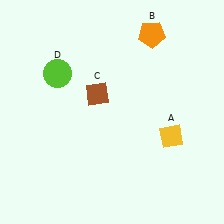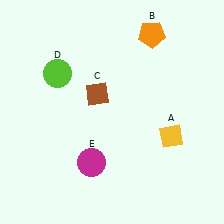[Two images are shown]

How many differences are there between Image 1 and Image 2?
There is 1 difference between the two images.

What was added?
A magenta circle (E) was added in Image 2.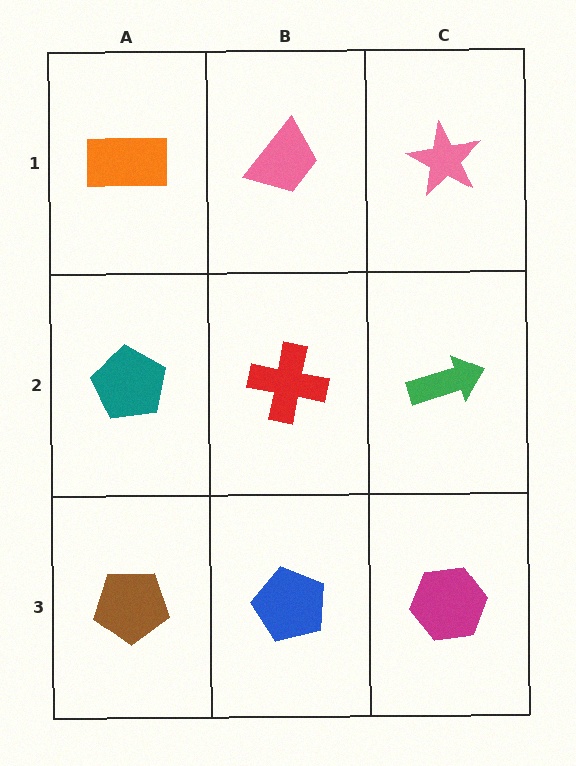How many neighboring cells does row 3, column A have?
2.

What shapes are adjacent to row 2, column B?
A pink trapezoid (row 1, column B), a blue pentagon (row 3, column B), a teal pentagon (row 2, column A), a green arrow (row 2, column C).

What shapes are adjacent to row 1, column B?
A red cross (row 2, column B), an orange rectangle (row 1, column A), a pink star (row 1, column C).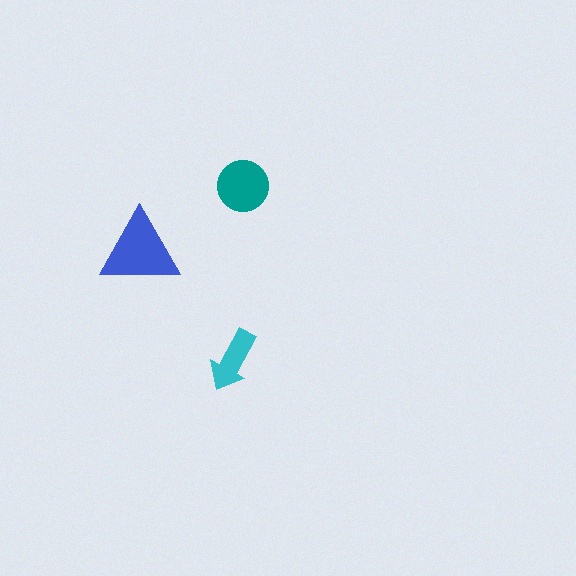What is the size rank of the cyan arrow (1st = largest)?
3rd.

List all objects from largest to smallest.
The blue triangle, the teal circle, the cyan arrow.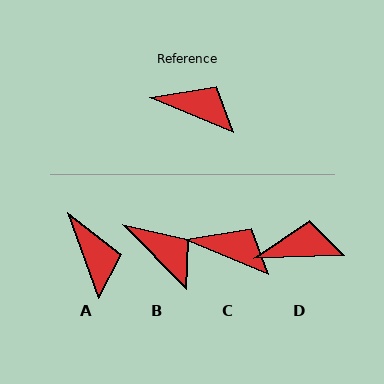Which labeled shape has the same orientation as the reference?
C.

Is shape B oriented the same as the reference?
No, it is off by about 23 degrees.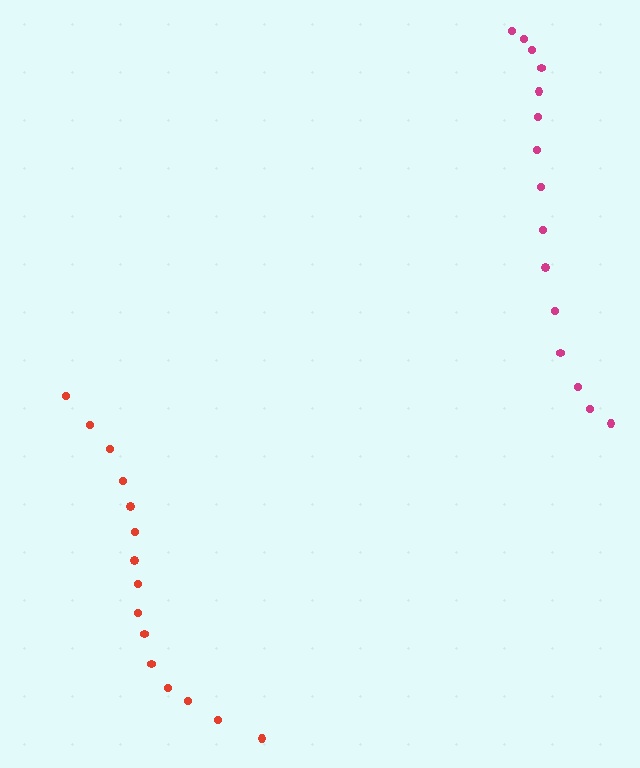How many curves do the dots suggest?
There are 2 distinct paths.